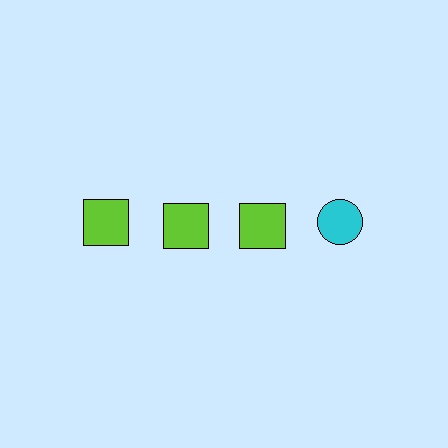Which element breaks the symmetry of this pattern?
The cyan circle in the top row, second from right column breaks the symmetry. All other shapes are lime squares.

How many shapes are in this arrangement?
There are 4 shapes arranged in a grid pattern.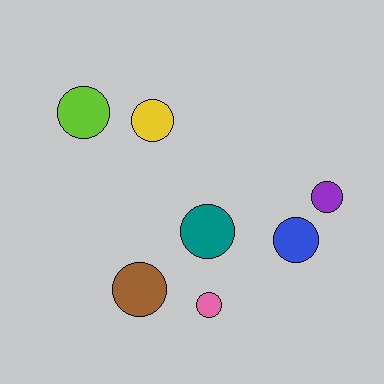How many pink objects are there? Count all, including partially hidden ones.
There is 1 pink object.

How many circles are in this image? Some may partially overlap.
There are 7 circles.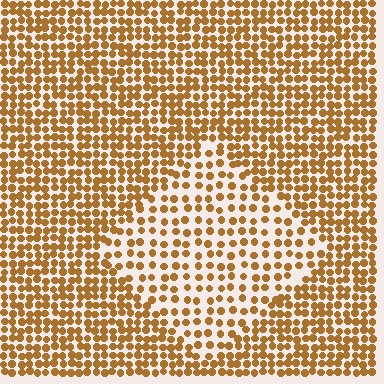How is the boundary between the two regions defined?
The boundary is defined by a change in element density (approximately 1.8x ratio). All elements are the same color, size, and shape.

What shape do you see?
I see a diamond.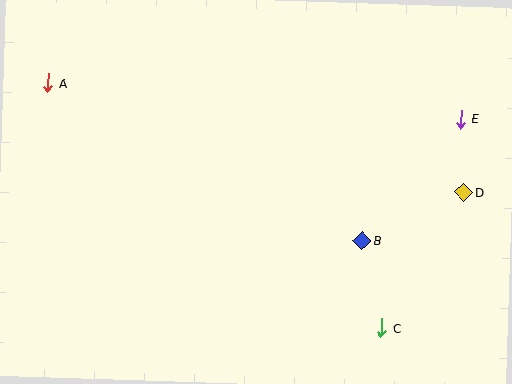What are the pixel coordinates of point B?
Point B is at (362, 241).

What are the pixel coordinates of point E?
Point E is at (461, 119).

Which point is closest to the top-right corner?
Point E is closest to the top-right corner.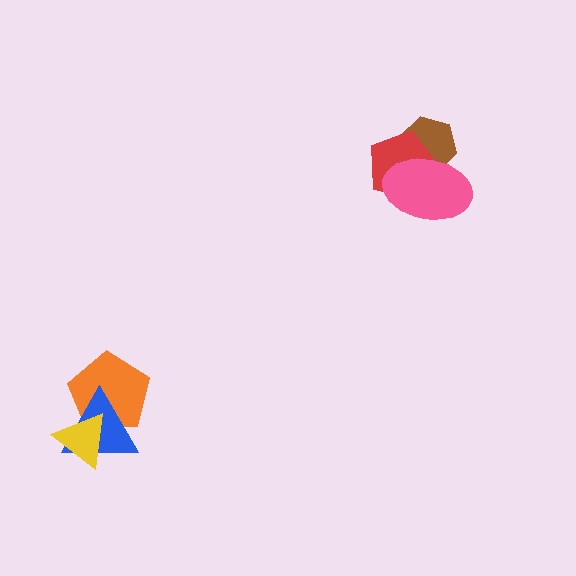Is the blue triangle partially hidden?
Yes, it is partially covered by another shape.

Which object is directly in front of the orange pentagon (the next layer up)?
The blue triangle is directly in front of the orange pentagon.